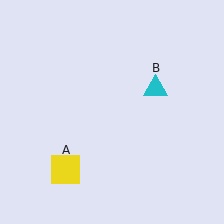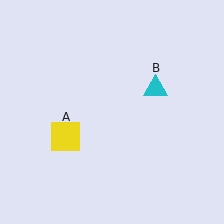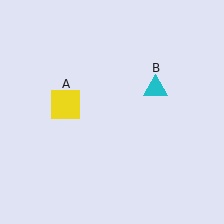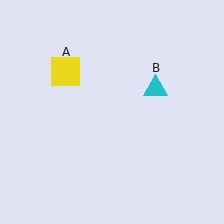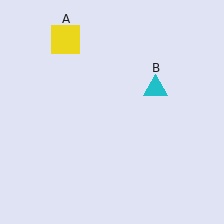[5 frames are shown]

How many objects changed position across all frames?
1 object changed position: yellow square (object A).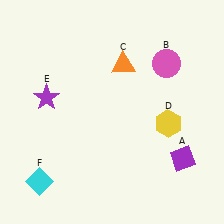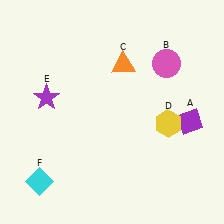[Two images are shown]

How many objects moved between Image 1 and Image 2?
1 object moved between the two images.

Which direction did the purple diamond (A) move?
The purple diamond (A) moved up.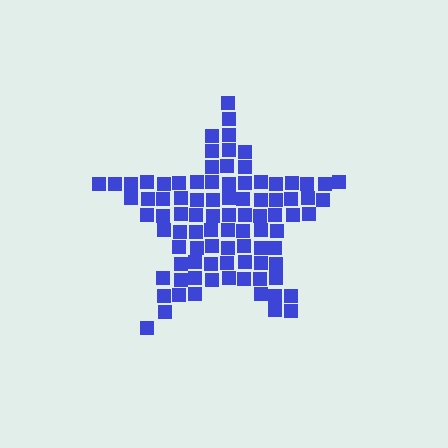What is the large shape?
The large shape is a star.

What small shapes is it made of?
It is made of small squares.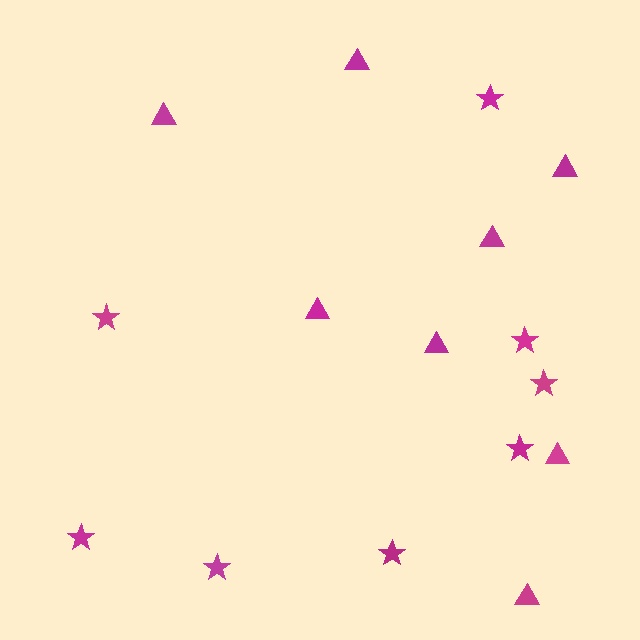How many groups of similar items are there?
There are 2 groups: one group of triangles (8) and one group of stars (8).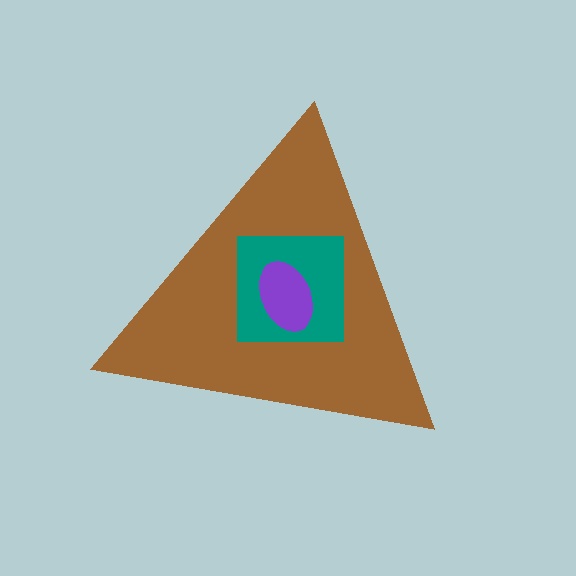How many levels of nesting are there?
3.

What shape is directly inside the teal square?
The purple ellipse.